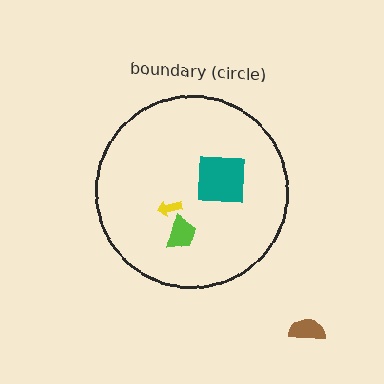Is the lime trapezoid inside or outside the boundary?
Inside.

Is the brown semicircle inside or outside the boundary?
Outside.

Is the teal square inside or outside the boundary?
Inside.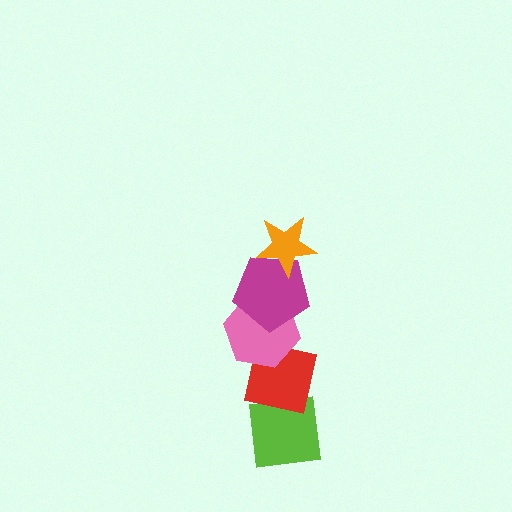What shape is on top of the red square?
The pink hexagon is on top of the red square.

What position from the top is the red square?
The red square is 4th from the top.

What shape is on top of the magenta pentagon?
The orange star is on top of the magenta pentagon.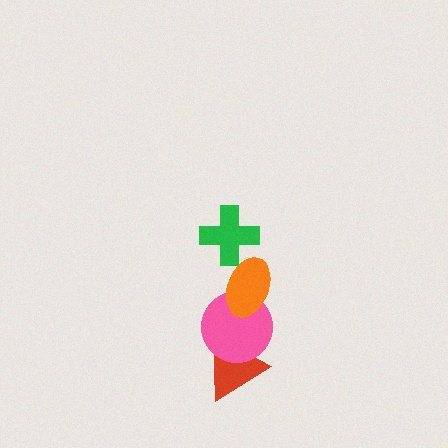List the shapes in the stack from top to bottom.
From top to bottom: the green cross, the orange ellipse, the pink circle, the red triangle.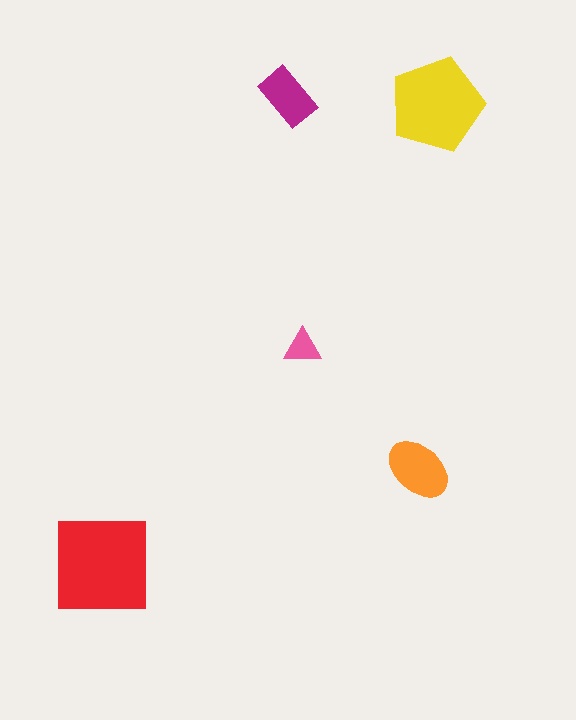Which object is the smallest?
The pink triangle.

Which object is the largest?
The red square.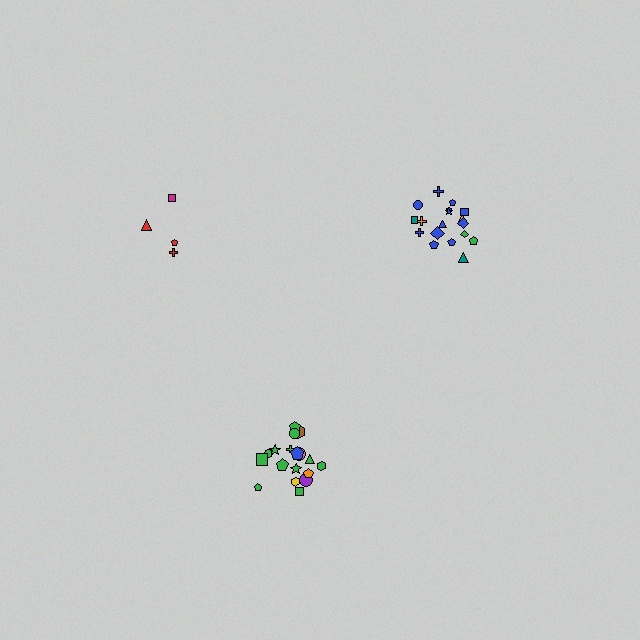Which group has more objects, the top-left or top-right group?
The top-right group.